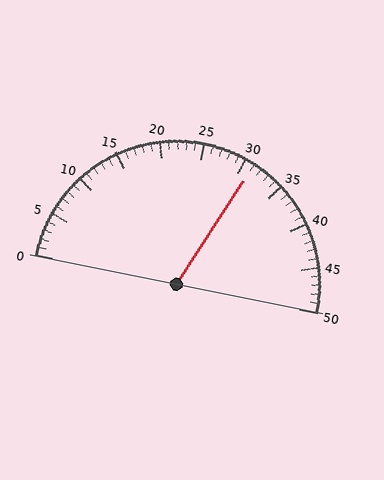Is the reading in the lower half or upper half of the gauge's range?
The reading is in the upper half of the range (0 to 50).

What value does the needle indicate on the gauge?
The needle indicates approximately 31.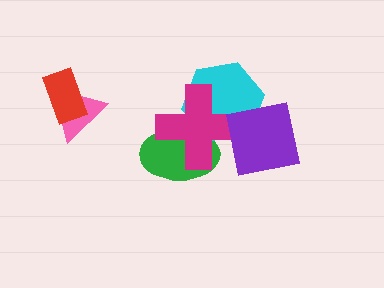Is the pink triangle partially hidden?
Yes, it is partially covered by another shape.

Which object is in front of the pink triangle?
The red rectangle is in front of the pink triangle.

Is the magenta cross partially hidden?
Yes, it is partially covered by another shape.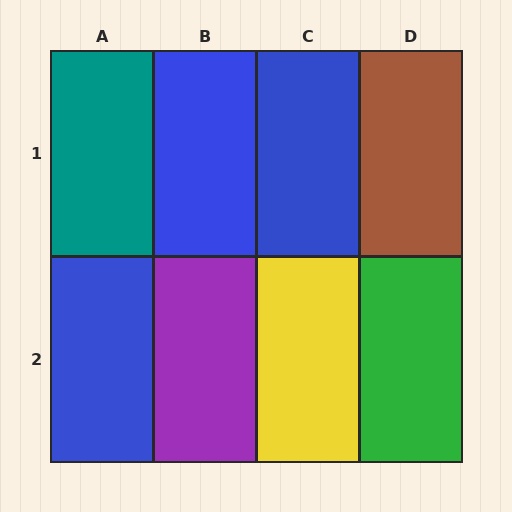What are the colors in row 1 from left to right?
Teal, blue, blue, brown.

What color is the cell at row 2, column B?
Purple.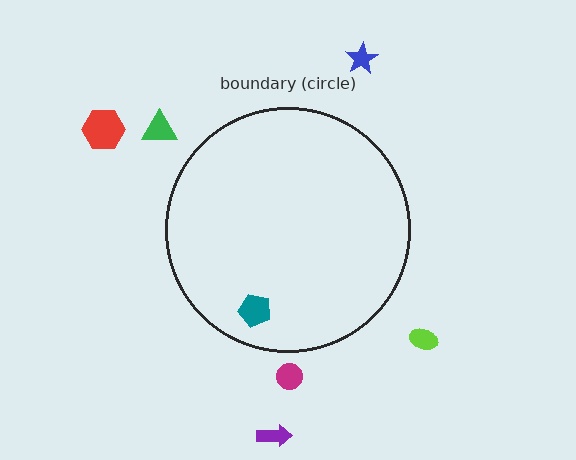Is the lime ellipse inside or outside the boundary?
Outside.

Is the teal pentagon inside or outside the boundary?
Inside.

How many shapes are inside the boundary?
1 inside, 6 outside.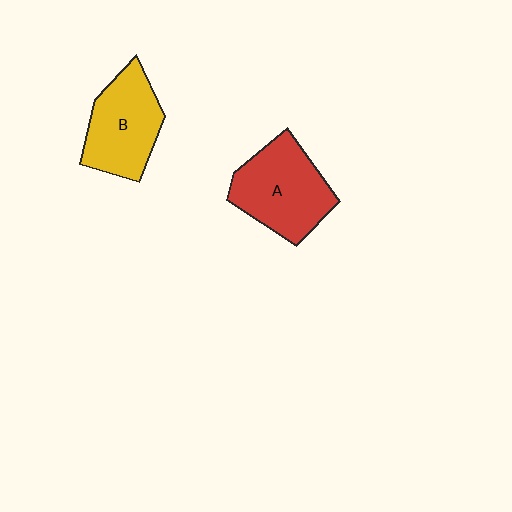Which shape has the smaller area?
Shape B (yellow).